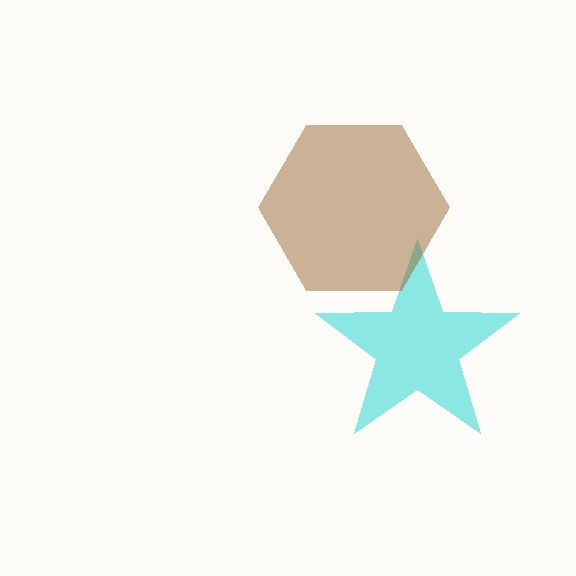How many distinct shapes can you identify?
There are 2 distinct shapes: a cyan star, a brown hexagon.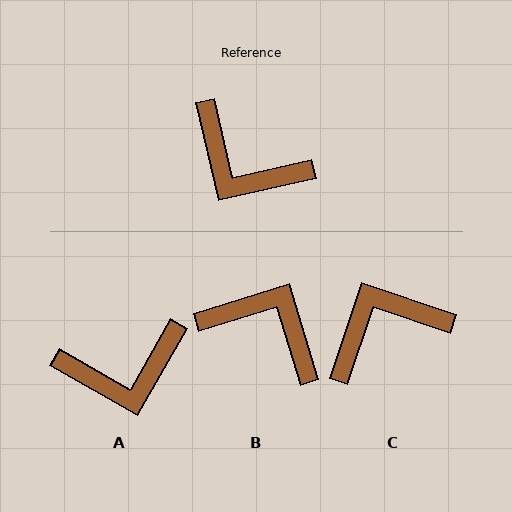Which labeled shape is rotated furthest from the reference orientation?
B, about 176 degrees away.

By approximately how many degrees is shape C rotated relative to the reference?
Approximately 121 degrees clockwise.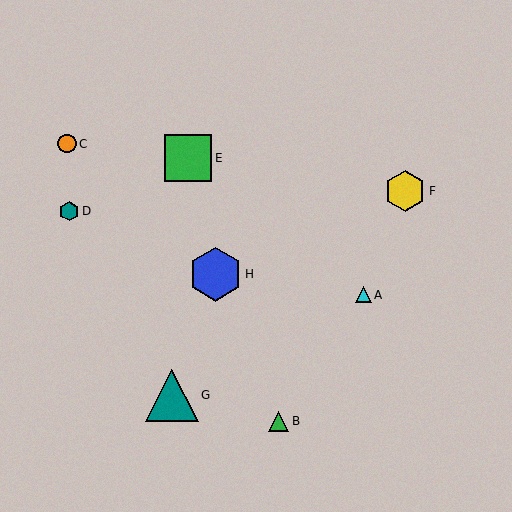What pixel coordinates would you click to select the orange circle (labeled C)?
Click at (67, 144) to select the orange circle C.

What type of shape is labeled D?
Shape D is a teal hexagon.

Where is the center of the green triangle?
The center of the green triangle is at (279, 421).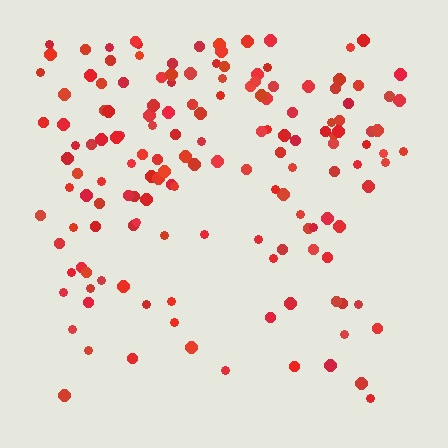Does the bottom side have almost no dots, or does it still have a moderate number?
Still a moderate number, just noticeably fewer than the top.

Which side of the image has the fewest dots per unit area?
The bottom.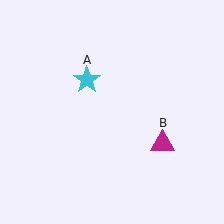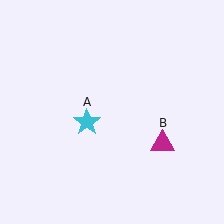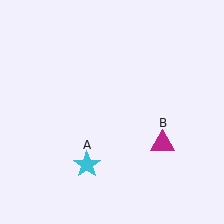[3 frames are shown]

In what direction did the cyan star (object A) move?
The cyan star (object A) moved down.